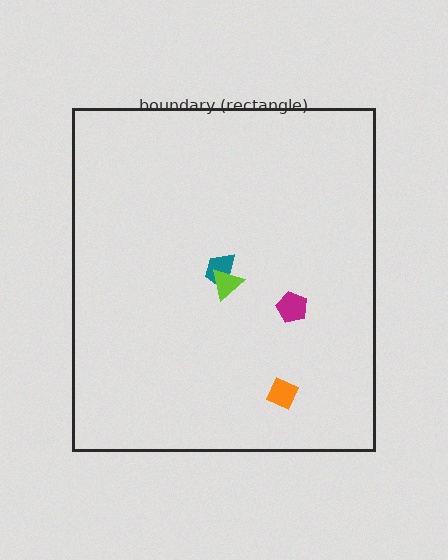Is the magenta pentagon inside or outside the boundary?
Inside.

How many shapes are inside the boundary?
4 inside, 0 outside.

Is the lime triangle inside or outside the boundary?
Inside.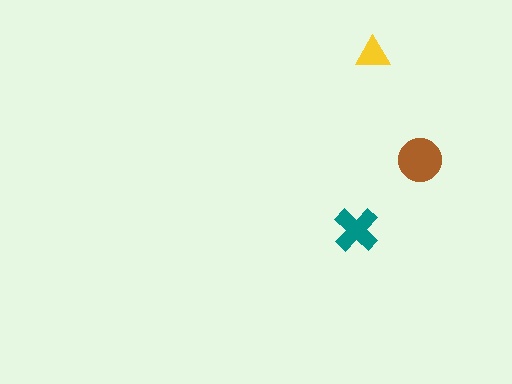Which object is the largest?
The brown circle.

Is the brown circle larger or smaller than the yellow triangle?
Larger.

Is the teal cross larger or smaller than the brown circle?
Smaller.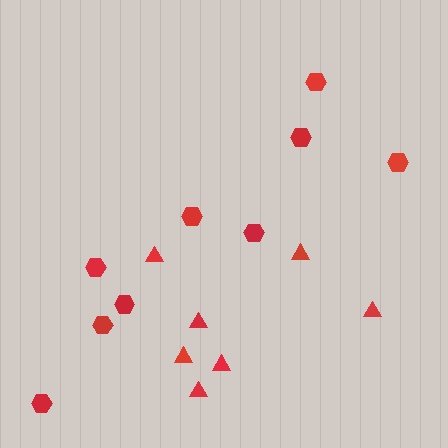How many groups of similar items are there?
There are 2 groups: one group of triangles (7) and one group of hexagons (9).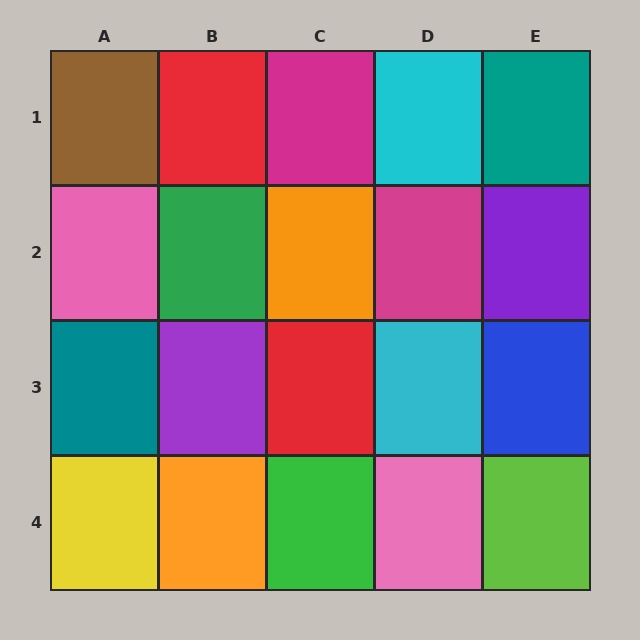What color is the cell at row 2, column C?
Orange.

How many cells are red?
2 cells are red.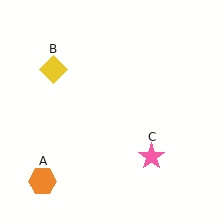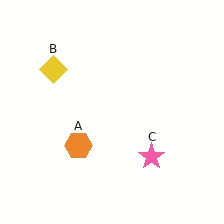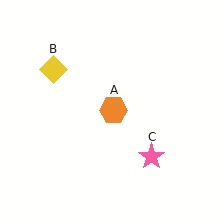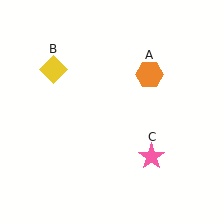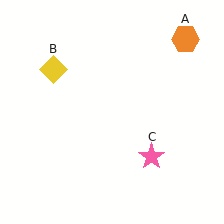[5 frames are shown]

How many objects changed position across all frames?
1 object changed position: orange hexagon (object A).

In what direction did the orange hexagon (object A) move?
The orange hexagon (object A) moved up and to the right.